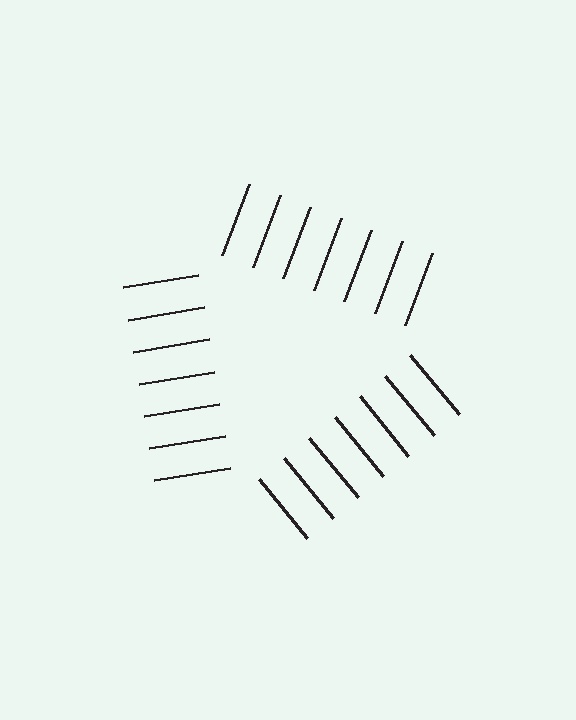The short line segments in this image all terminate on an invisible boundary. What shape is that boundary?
An illusory triangle — the line segments terminate on its edges but no continuous stroke is drawn.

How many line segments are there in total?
21 — 7 along each of the 3 edges.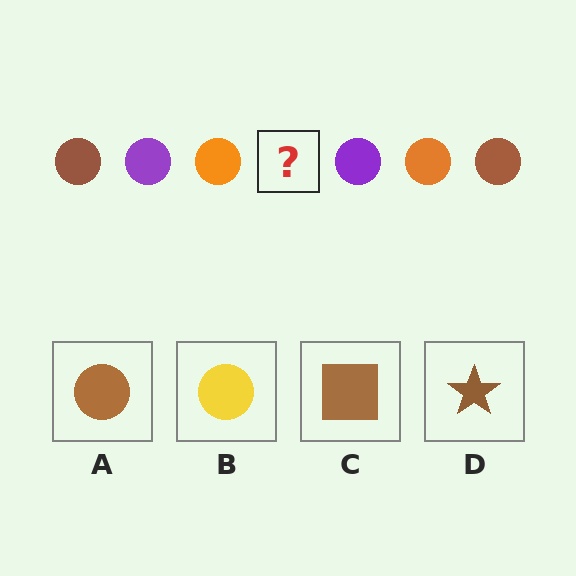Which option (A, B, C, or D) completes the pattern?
A.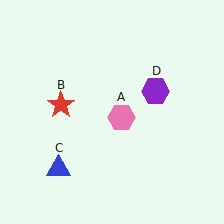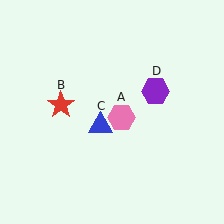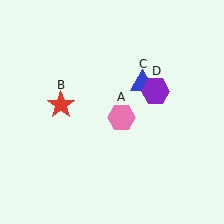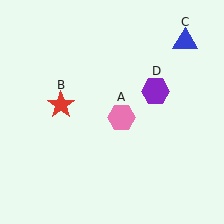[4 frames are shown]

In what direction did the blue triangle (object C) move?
The blue triangle (object C) moved up and to the right.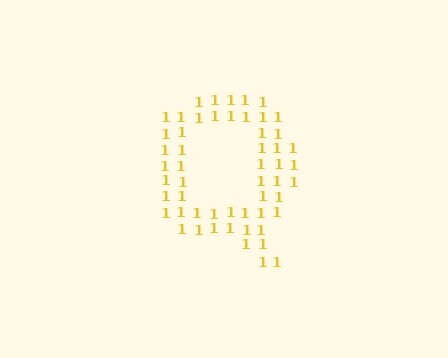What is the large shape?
The large shape is the letter Q.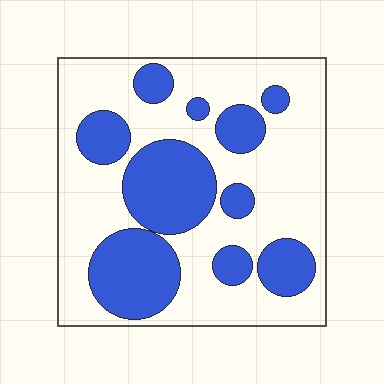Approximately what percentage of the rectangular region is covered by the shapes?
Approximately 35%.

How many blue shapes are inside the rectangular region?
10.